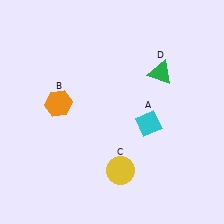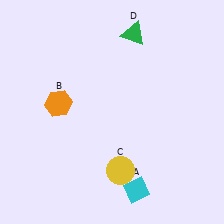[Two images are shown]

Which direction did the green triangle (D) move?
The green triangle (D) moved up.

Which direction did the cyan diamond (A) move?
The cyan diamond (A) moved down.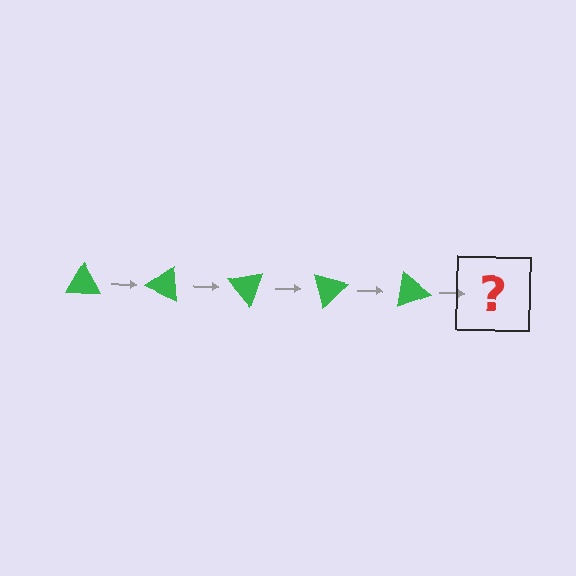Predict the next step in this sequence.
The next step is a green triangle rotated 125 degrees.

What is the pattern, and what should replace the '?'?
The pattern is that the triangle rotates 25 degrees each step. The '?' should be a green triangle rotated 125 degrees.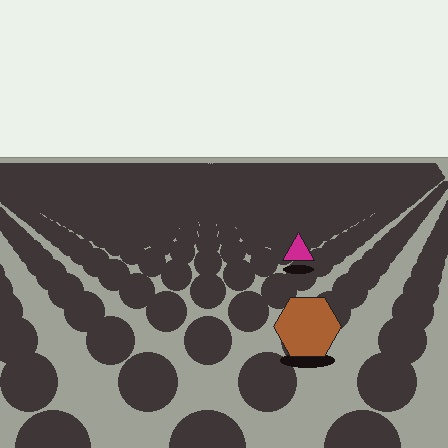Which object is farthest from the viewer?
The magenta triangle is farthest from the viewer. It appears smaller and the ground texture around it is denser.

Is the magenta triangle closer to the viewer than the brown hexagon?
No. The brown hexagon is closer — you can tell from the texture gradient: the ground texture is coarser near it.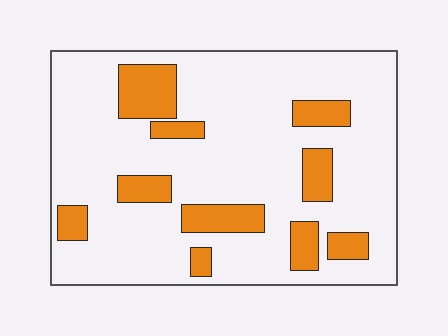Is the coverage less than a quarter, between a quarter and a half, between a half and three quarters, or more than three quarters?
Less than a quarter.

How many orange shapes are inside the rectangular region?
10.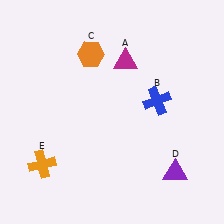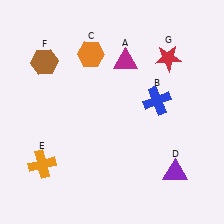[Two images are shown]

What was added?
A brown hexagon (F), a red star (G) were added in Image 2.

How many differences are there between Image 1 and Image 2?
There are 2 differences between the two images.